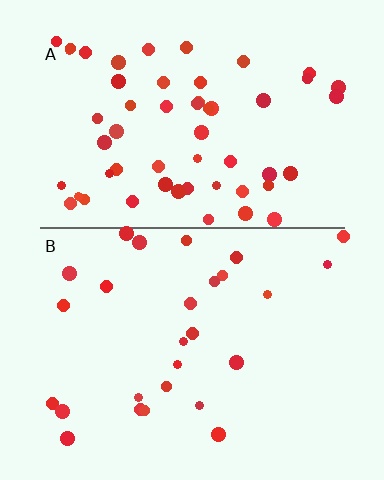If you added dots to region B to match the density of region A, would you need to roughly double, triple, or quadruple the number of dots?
Approximately double.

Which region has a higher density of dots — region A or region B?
A (the top).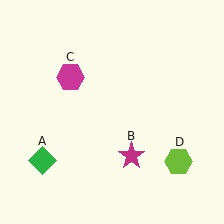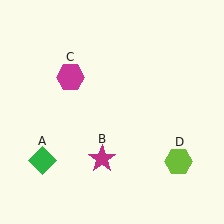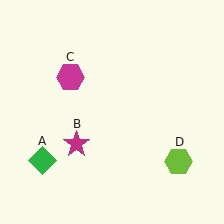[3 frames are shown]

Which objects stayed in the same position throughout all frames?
Green diamond (object A) and magenta hexagon (object C) and lime hexagon (object D) remained stationary.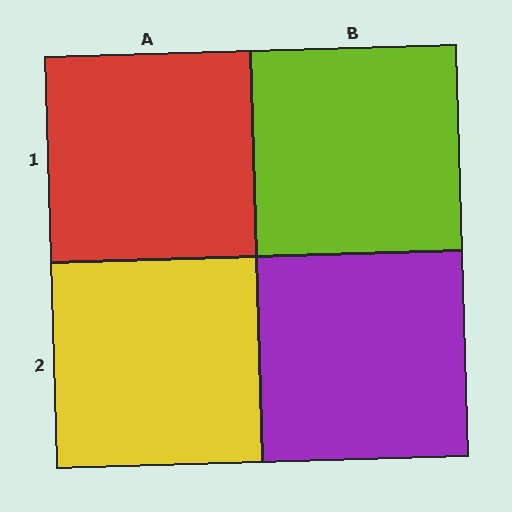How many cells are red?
1 cell is red.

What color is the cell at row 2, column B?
Purple.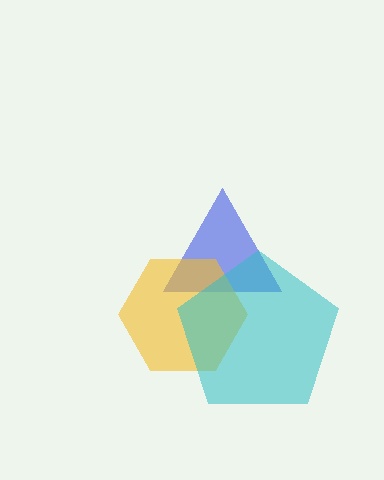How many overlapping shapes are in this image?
There are 3 overlapping shapes in the image.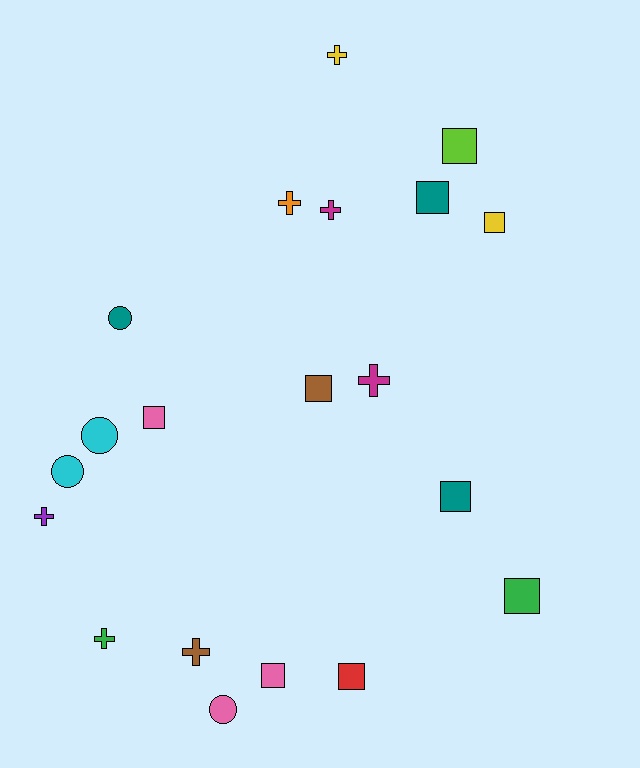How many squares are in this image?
There are 9 squares.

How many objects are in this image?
There are 20 objects.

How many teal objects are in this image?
There are 3 teal objects.